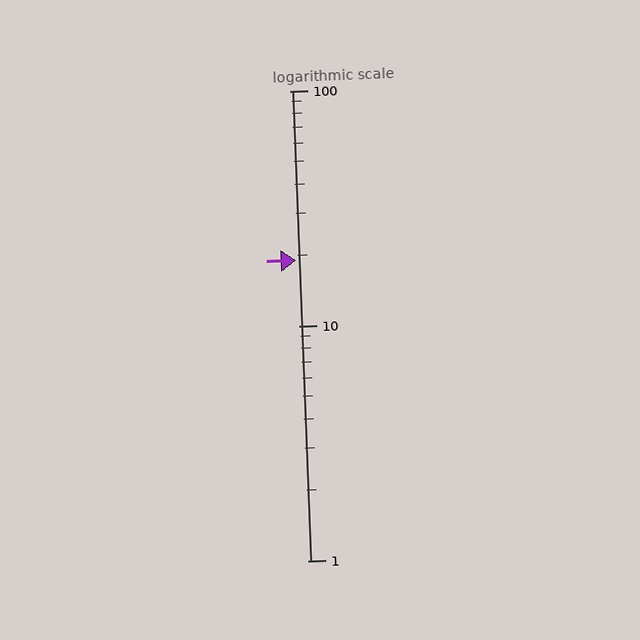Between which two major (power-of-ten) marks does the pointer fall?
The pointer is between 10 and 100.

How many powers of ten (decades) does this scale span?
The scale spans 2 decades, from 1 to 100.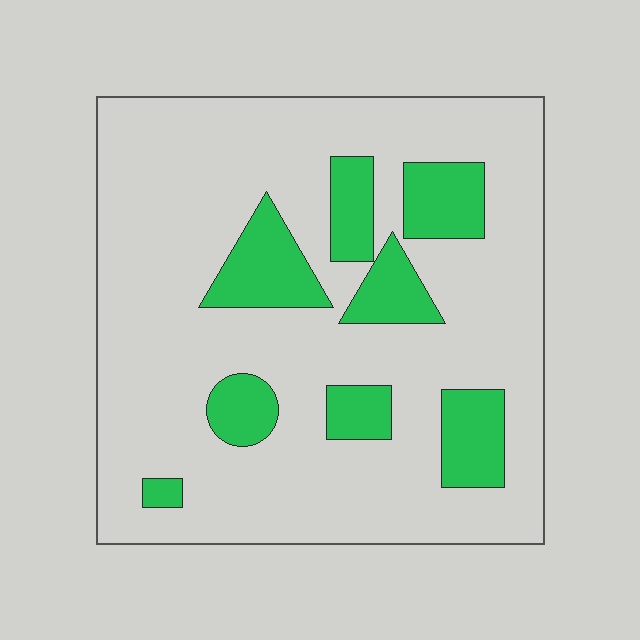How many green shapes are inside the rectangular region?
8.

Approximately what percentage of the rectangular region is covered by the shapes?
Approximately 20%.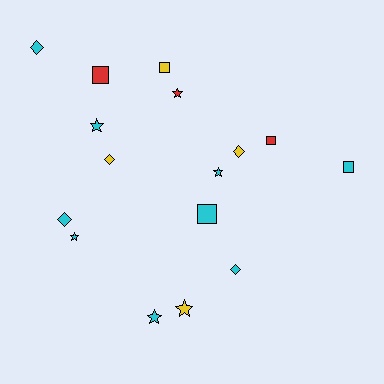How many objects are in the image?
There are 16 objects.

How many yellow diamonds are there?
There are 2 yellow diamonds.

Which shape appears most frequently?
Star, with 6 objects.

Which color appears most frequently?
Cyan, with 9 objects.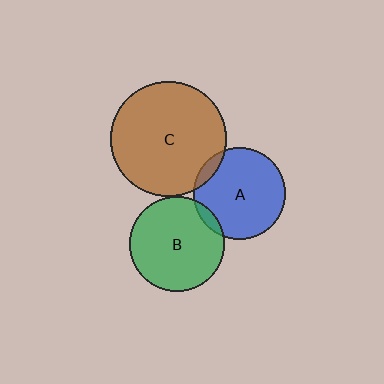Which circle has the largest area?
Circle C (brown).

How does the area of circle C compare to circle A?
Approximately 1.6 times.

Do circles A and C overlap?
Yes.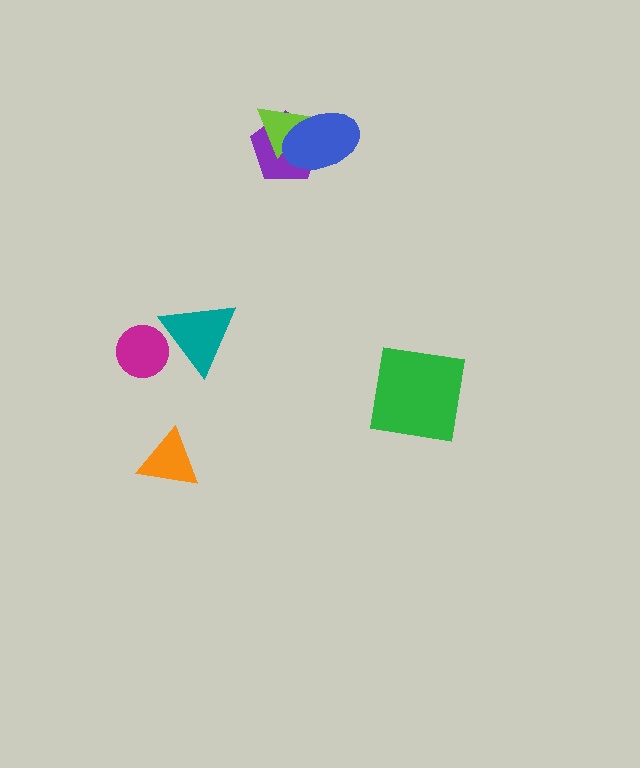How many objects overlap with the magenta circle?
1 object overlaps with the magenta circle.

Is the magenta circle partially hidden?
Yes, it is partially covered by another shape.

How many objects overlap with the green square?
0 objects overlap with the green square.